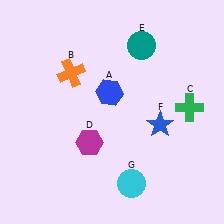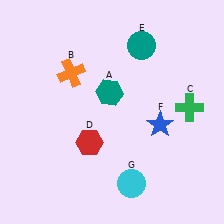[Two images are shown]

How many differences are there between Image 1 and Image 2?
There are 2 differences between the two images.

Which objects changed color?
A changed from blue to teal. D changed from magenta to red.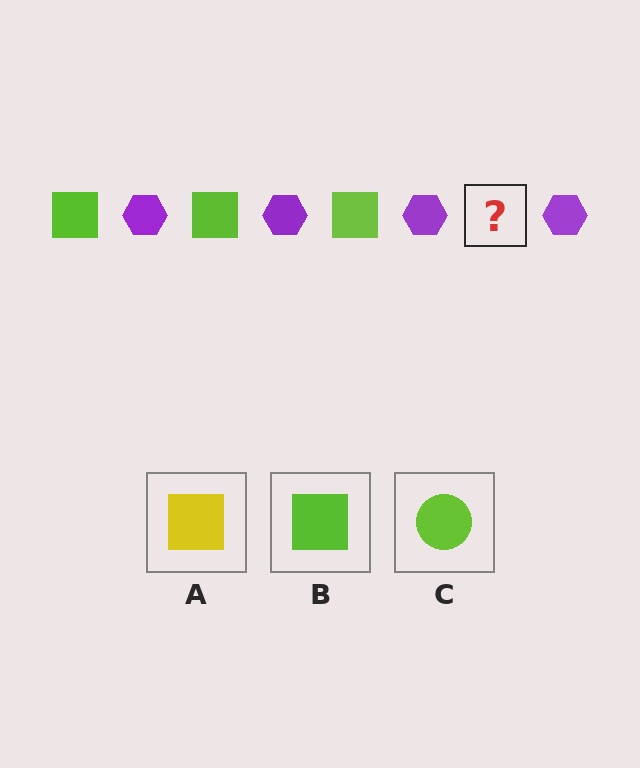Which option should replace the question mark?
Option B.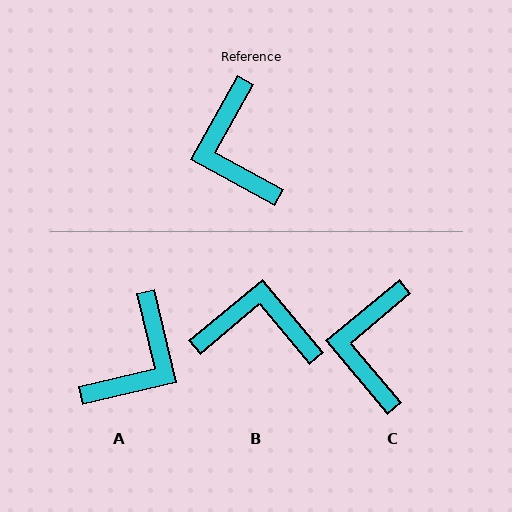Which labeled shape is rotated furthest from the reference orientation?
A, about 132 degrees away.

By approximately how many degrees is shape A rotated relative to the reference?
Approximately 132 degrees counter-clockwise.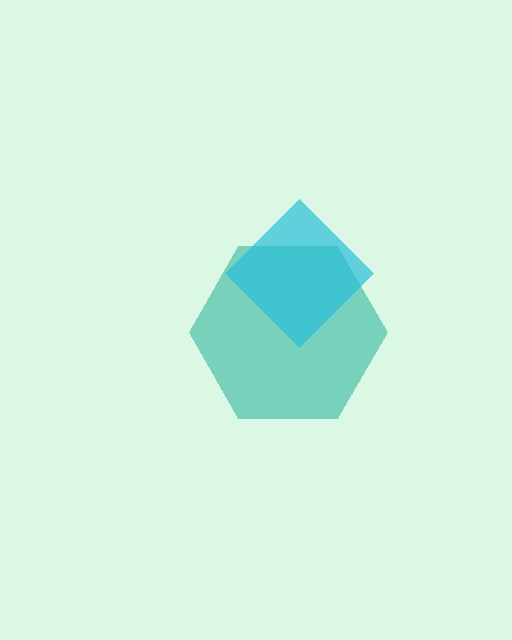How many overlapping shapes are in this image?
There are 2 overlapping shapes in the image.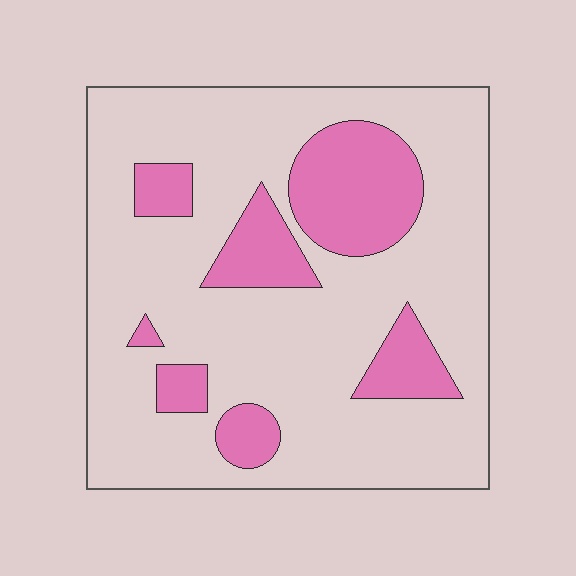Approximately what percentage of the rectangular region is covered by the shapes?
Approximately 25%.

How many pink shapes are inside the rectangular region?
7.